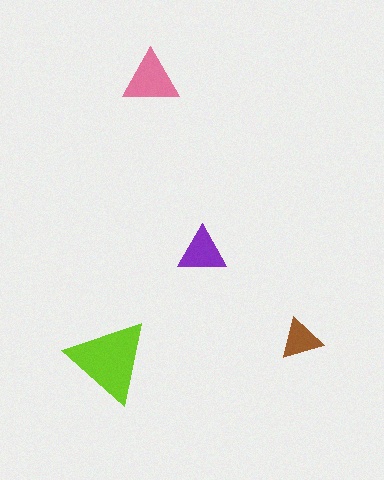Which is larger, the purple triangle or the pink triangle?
The pink one.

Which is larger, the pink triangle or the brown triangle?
The pink one.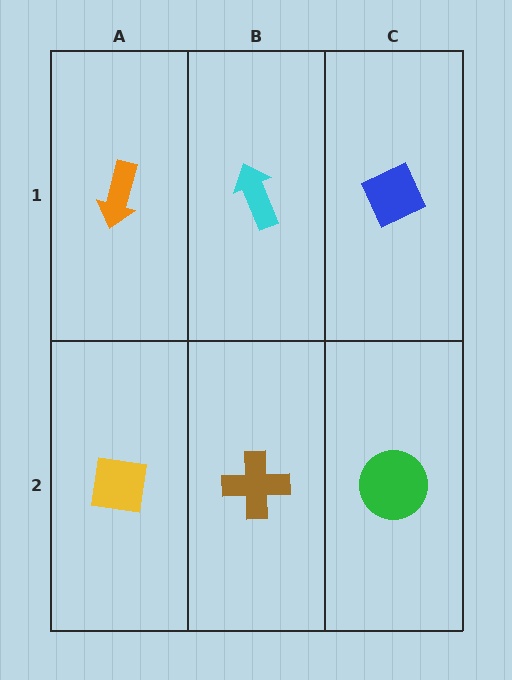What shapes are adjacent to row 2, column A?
An orange arrow (row 1, column A), a brown cross (row 2, column B).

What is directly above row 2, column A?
An orange arrow.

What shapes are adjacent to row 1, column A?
A yellow square (row 2, column A), a cyan arrow (row 1, column B).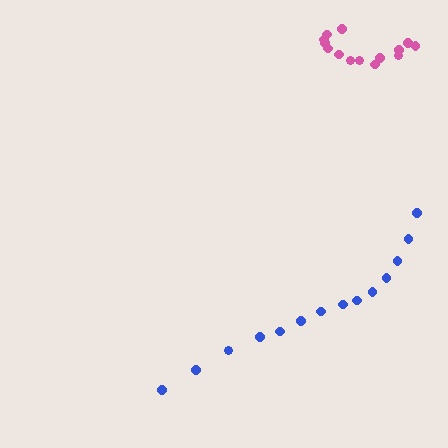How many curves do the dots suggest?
There are 2 distinct paths.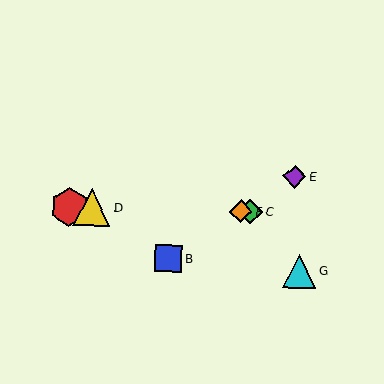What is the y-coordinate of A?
Object A is at y≈207.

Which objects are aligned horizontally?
Objects A, C, D, F are aligned horizontally.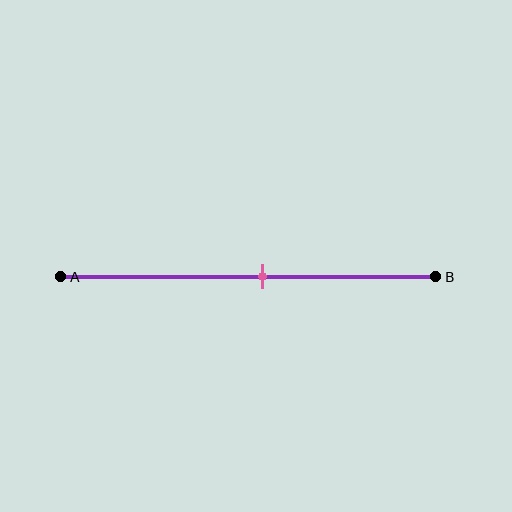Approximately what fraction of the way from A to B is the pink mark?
The pink mark is approximately 55% of the way from A to B.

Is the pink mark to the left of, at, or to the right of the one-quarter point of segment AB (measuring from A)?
The pink mark is to the right of the one-quarter point of segment AB.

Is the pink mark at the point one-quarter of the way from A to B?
No, the mark is at about 55% from A, not at the 25% one-quarter point.